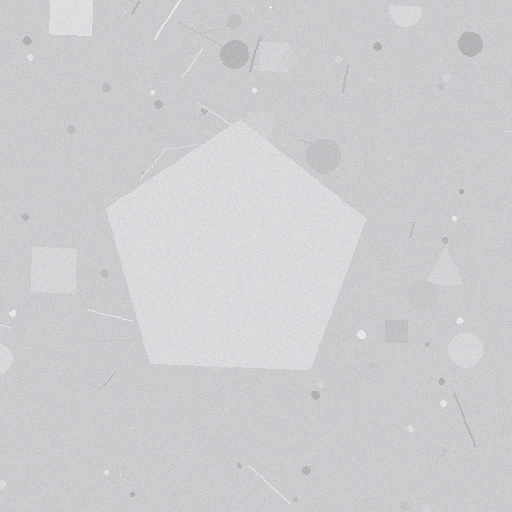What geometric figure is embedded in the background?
A pentagon is embedded in the background.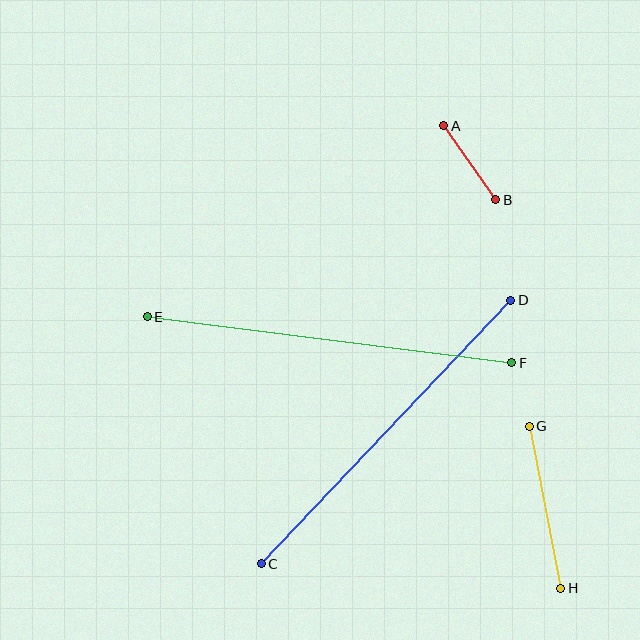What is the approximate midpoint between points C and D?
The midpoint is at approximately (386, 432) pixels.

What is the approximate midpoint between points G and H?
The midpoint is at approximately (545, 507) pixels.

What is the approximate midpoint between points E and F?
The midpoint is at approximately (329, 340) pixels.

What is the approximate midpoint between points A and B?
The midpoint is at approximately (470, 163) pixels.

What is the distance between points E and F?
The distance is approximately 367 pixels.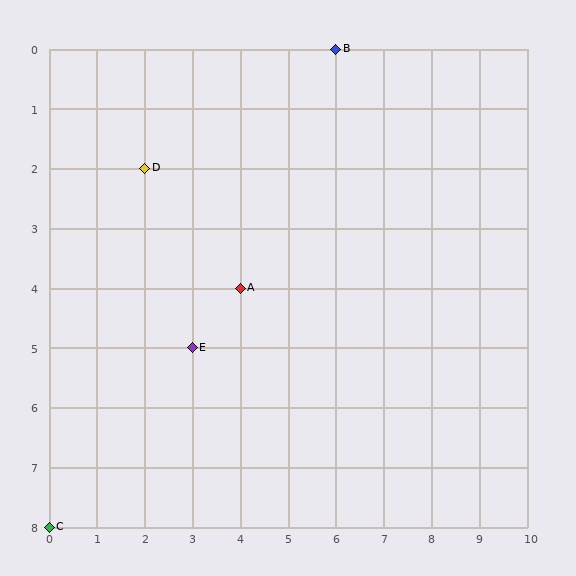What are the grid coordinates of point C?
Point C is at grid coordinates (0, 8).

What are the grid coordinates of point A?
Point A is at grid coordinates (4, 4).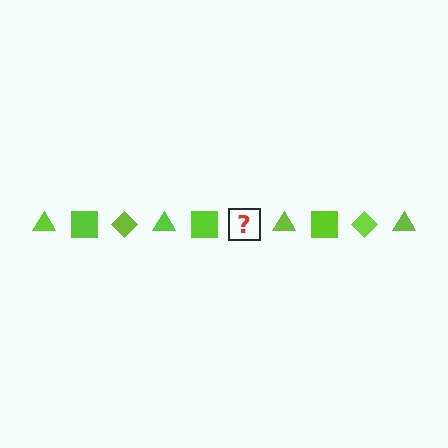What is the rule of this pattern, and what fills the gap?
The rule is that the pattern cycles through triangle, square, diamond shapes in lime. The gap should be filled with a lime diamond.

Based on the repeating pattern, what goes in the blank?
The blank should be a lime diamond.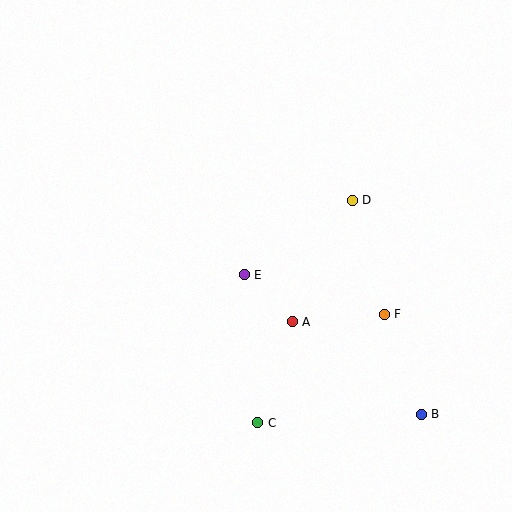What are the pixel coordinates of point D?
Point D is at (352, 200).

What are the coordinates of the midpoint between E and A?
The midpoint between E and A is at (268, 298).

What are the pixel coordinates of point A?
Point A is at (292, 322).